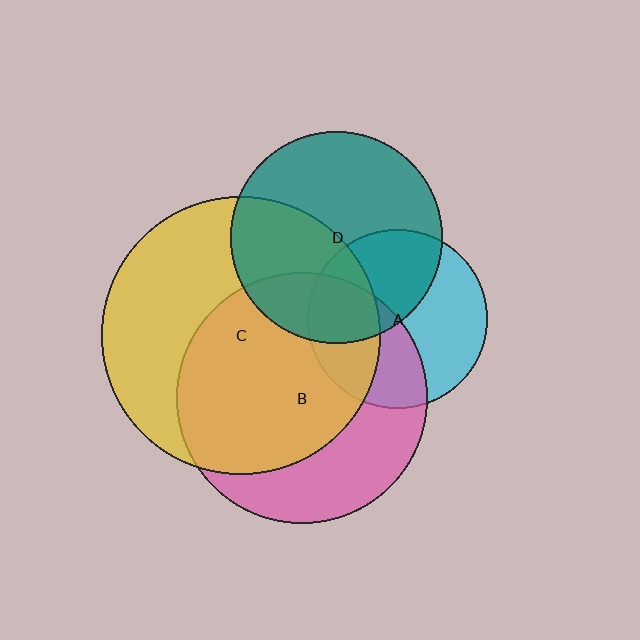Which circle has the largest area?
Circle C (yellow).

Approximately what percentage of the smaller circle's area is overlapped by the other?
Approximately 45%.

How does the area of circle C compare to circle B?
Approximately 1.2 times.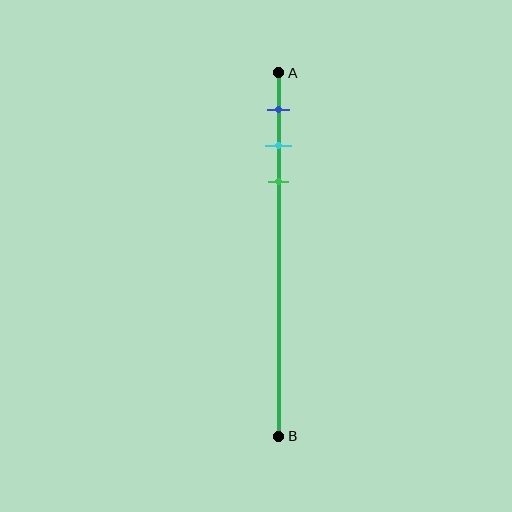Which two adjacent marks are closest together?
The cyan and green marks are the closest adjacent pair.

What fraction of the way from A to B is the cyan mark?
The cyan mark is approximately 20% (0.2) of the way from A to B.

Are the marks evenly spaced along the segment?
Yes, the marks are approximately evenly spaced.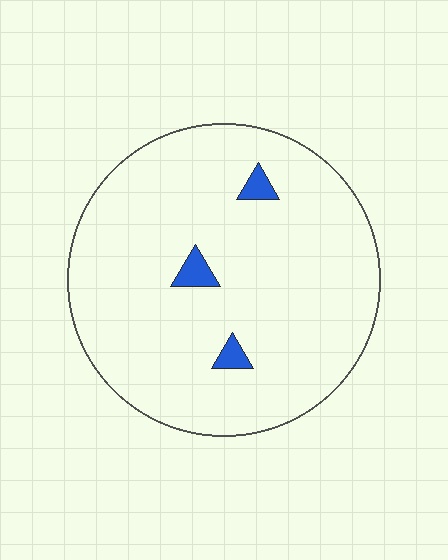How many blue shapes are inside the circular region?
3.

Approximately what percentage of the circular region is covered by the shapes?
Approximately 5%.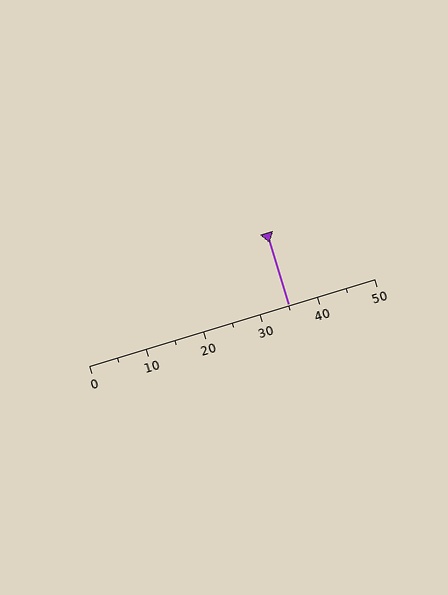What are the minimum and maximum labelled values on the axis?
The axis runs from 0 to 50.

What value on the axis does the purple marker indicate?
The marker indicates approximately 35.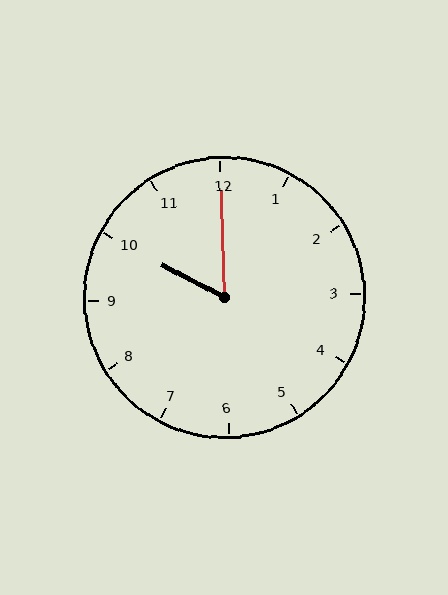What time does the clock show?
10:00.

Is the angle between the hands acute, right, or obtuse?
It is acute.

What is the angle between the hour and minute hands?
Approximately 60 degrees.